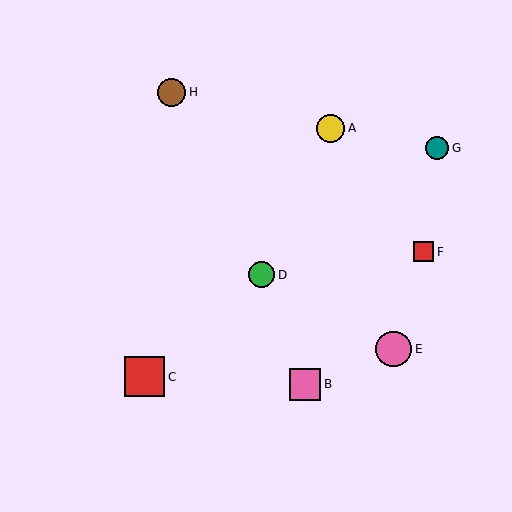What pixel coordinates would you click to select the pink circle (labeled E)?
Click at (394, 349) to select the pink circle E.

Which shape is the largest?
The red square (labeled C) is the largest.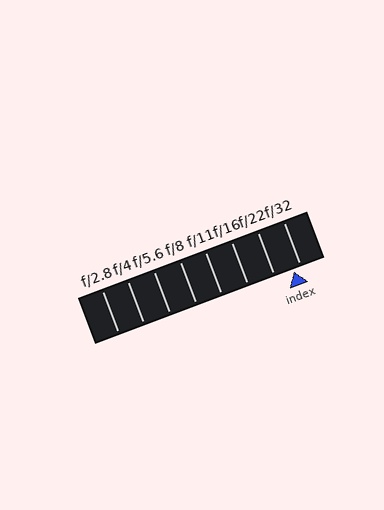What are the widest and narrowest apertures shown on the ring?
The widest aperture shown is f/2.8 and the narrowest is f/32.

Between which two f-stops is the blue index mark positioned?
The index mark is between f/22 and f/32.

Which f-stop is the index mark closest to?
The index mark is closest to f/32.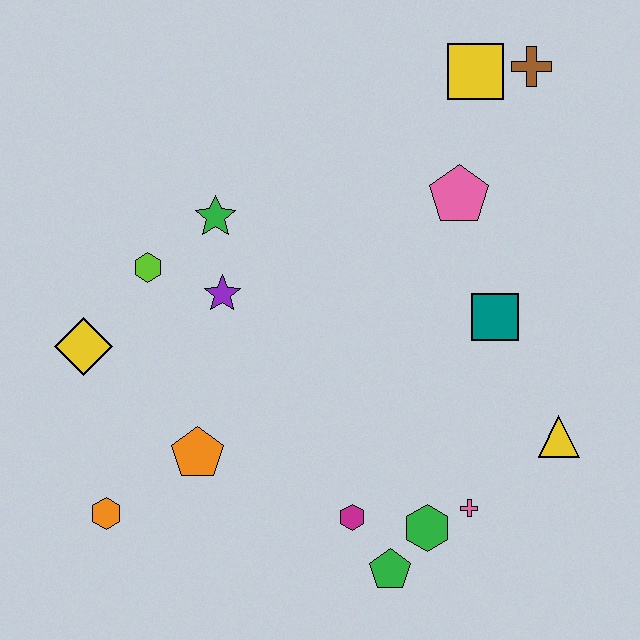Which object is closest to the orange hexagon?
The orange pentagon is closest to the orange hexagon.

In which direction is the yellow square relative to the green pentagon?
The yellow square is above the green pentagon.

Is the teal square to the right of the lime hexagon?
Yes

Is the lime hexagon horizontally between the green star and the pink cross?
No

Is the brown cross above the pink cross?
Yes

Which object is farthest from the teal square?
The orange hexagon is farthest from the teal square.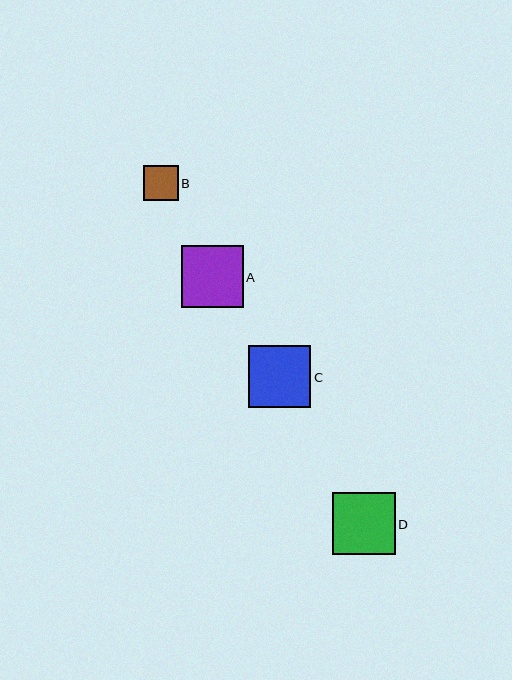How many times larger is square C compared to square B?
Square C is approximately 1.8 times the size of square B.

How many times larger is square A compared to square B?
Square A is approximately 1.8 times the size of square B.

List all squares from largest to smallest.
From largest to smallest: A, D, C, B.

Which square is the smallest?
Square B is the smallest with a size of approximately 35 pixels.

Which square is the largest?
Square A is the largest with a size of approximately 62 pixels.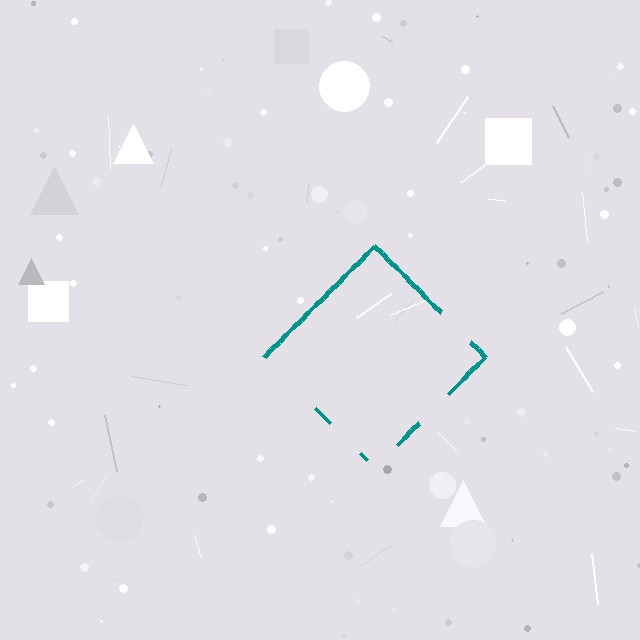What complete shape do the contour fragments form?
The contour fragments form a diamond.